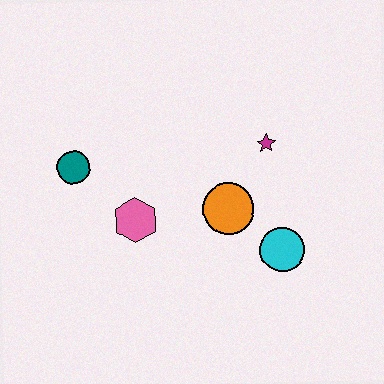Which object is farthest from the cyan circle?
The teal circle is farthest from the cyan circle.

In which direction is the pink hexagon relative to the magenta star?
The pink hexagon is to the left of the magenta star.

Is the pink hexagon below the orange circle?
Yes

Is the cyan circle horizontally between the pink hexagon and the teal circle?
No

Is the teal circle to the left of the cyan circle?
Yes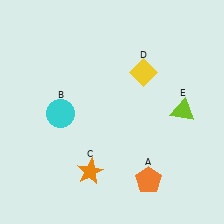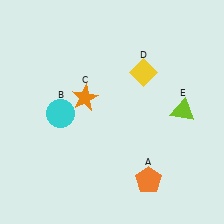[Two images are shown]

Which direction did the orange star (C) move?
The orange star (C) moved up.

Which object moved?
The orange star (C) moved up.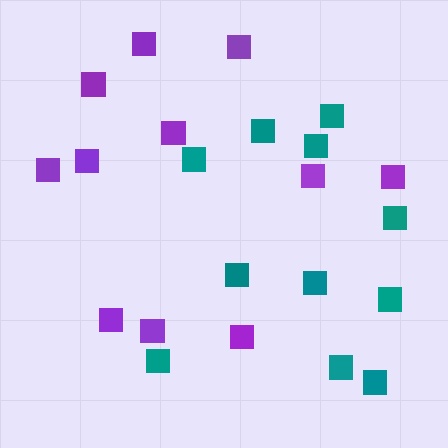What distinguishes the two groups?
There are 2 groups: one group of purple squares (11) and one group of teal squares (11).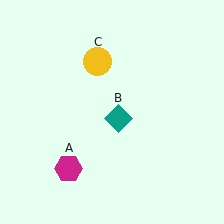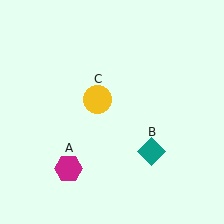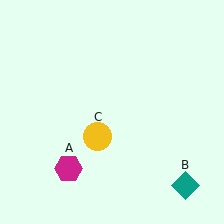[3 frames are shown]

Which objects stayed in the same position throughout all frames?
Magenta hexagon (object A) remained stationary.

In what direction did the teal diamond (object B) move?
The teal diamond (object B) moved down and to the right.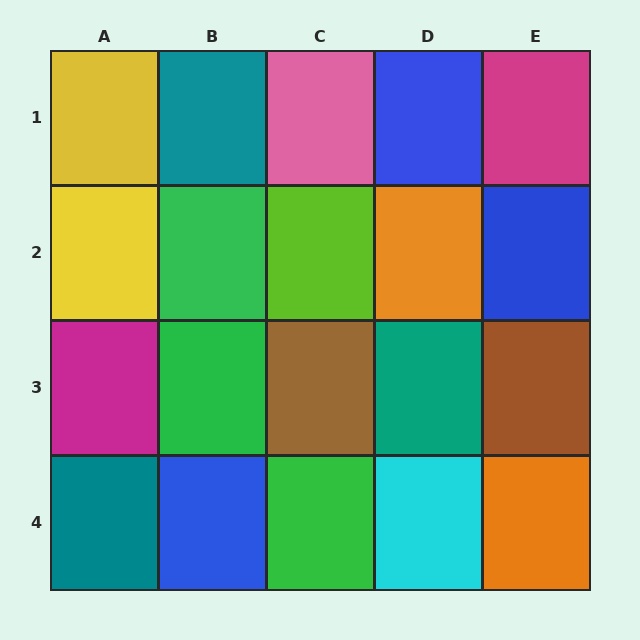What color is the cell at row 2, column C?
Lime.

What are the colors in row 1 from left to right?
Yellow, teal, pink, blue, magenta.